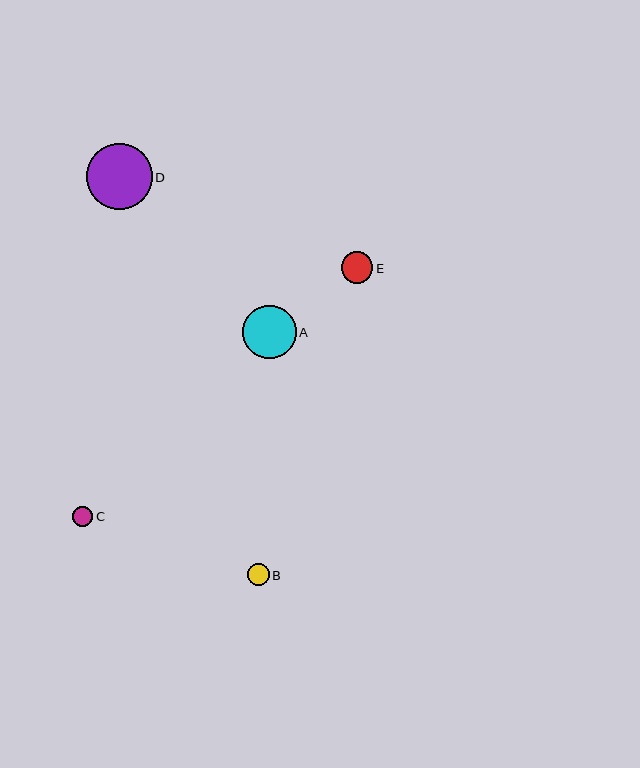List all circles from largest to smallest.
From largest to smallest: D, A, E, B, C.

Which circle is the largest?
Circle D is the largest with a size of approximately 66 pixels.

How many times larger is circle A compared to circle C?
Circle A is approximately 2.6 times the size of circle C.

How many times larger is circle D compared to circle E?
Circle D is approximately 2.1 times the size of circle E.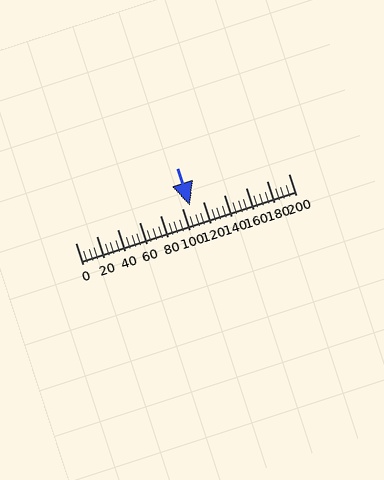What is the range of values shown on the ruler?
The ruler shows values from 0 to 200.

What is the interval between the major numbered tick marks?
The major tick marks are spaced 20 units apart.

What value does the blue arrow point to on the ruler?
The blue arrow points to approximately 108.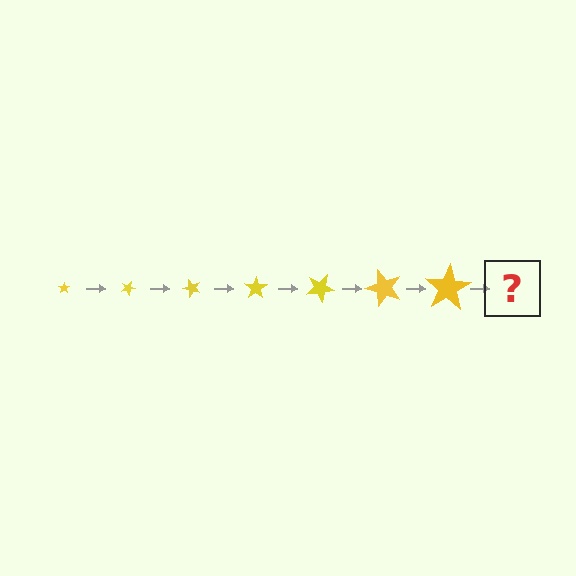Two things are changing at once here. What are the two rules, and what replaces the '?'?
The two rules are that the star grows larger each step and it rotates 25 degrees each step. The '?' should be a star, larger than the previous one and rotated 175 degrees from the start.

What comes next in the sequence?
The next element should be a star, larger than the previous one and rotated 175 degrees from the start.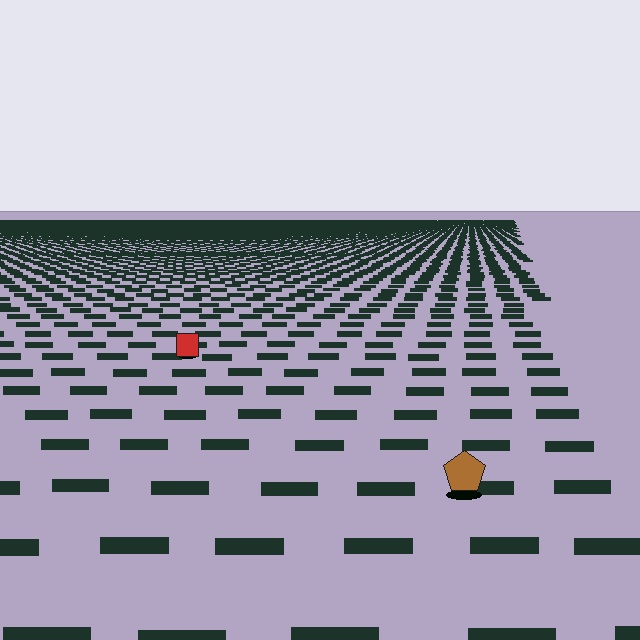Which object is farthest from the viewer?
The red square is farthest from the viewer. It appears smaller and the ground texture around it is denser.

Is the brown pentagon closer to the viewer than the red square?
Yes. The brown pentagon is closer — you can tell from the texture gradient: the ground texture is coarser near it.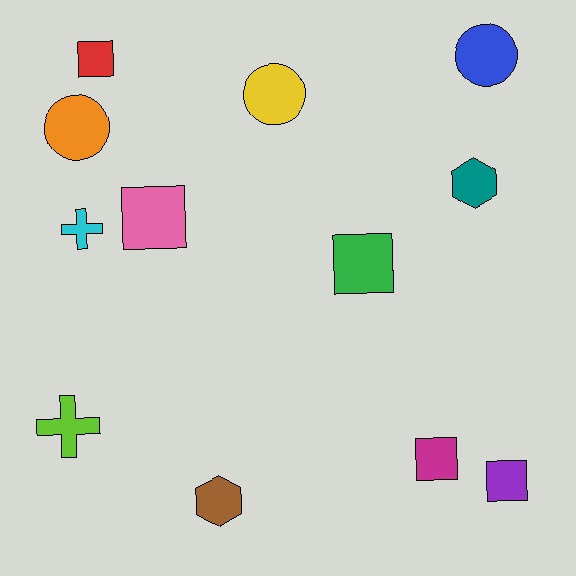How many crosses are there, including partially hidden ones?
There are 2 crosses.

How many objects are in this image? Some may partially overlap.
There are 12 objects.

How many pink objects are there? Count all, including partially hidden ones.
There is 1 pink object.